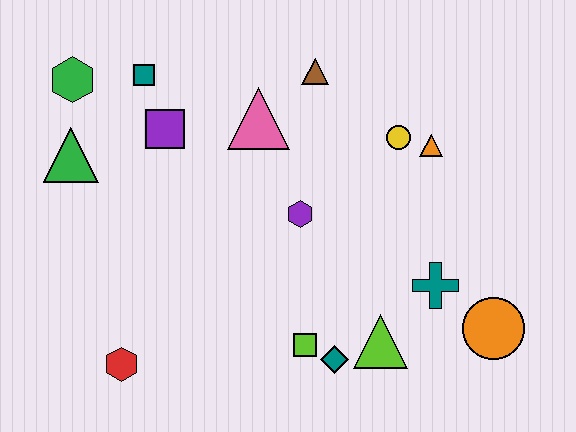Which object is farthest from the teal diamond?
The green hexagon is farthest from the teal diamond.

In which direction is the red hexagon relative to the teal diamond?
The red hexagon is to the left of the teal diamond.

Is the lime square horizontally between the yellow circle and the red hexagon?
Yes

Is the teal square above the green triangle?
Yes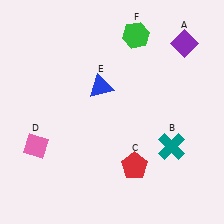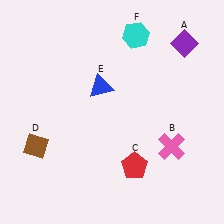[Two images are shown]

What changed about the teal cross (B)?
In Image 1, B is teal. In Image 2, it changed to pink.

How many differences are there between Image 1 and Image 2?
There are 3 differences between the two images.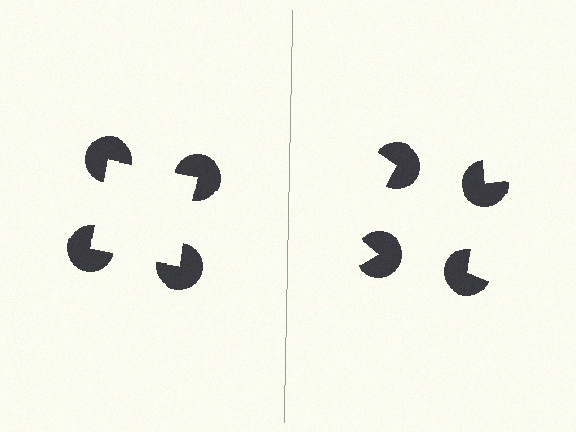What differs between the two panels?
The pac-man discs are positioned identically on both sides; only the wedge orientations differ. On the left they align to a square; on the right they are misaligned.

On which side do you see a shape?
An illusory square appears on the left side. On the right side the wedge cuts are rotated, so no coherent shape forms.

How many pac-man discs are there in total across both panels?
8 — 4 on each side.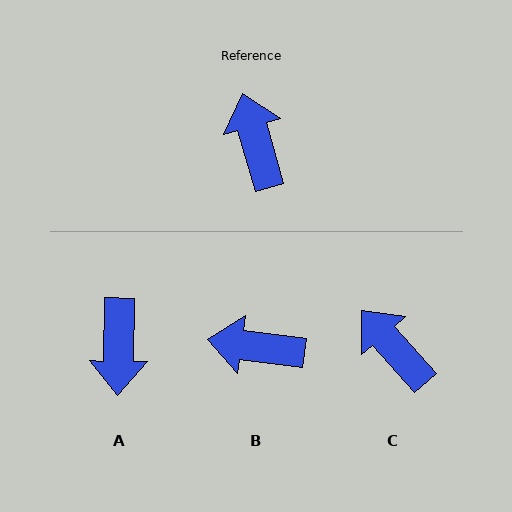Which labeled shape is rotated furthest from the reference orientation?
A, about 163 degrees away.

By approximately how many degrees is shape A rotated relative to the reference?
Approximately 163 degrees counter-clockwise.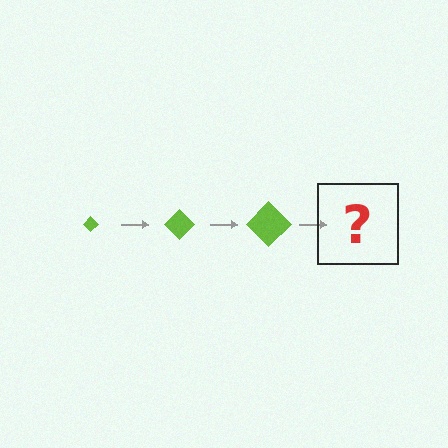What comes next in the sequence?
The next element should be a lime diamond, larger than the previous one.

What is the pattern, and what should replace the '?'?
The pattern is that the diamond gets progressively larger each step. The '?' should be a lime diamond, larger than the previous one.